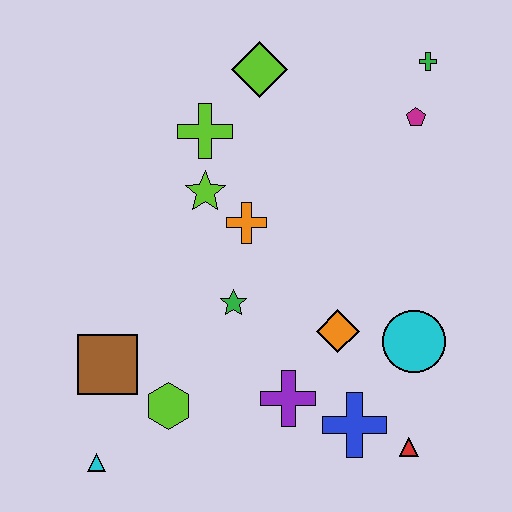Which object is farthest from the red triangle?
The lime diamond is farthest from the red triangle.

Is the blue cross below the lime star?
Yes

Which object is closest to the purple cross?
The blue cross is closest to the purple cross.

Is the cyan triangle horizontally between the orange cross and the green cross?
No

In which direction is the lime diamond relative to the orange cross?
The lime diamond is above the orange cross.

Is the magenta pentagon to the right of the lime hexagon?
Yes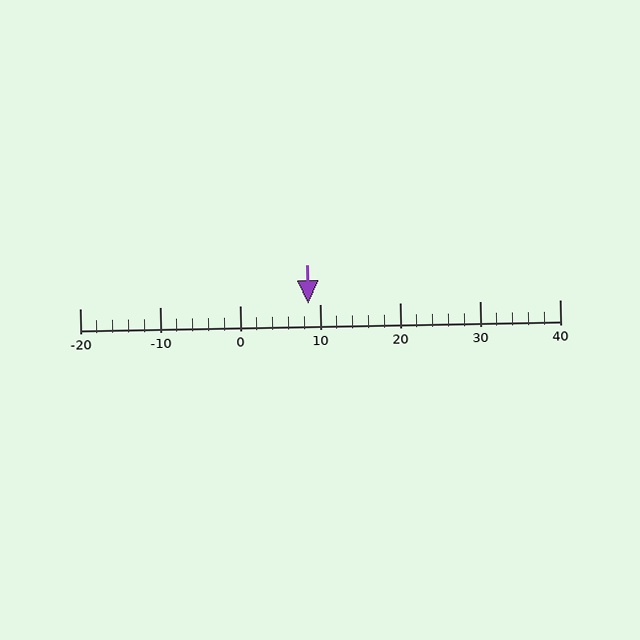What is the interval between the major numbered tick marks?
The major tick marks are spaced 10 units apart.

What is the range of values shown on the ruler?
The ruler shows values from -20 to 40.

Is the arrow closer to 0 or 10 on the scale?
The arrow is closer to 10.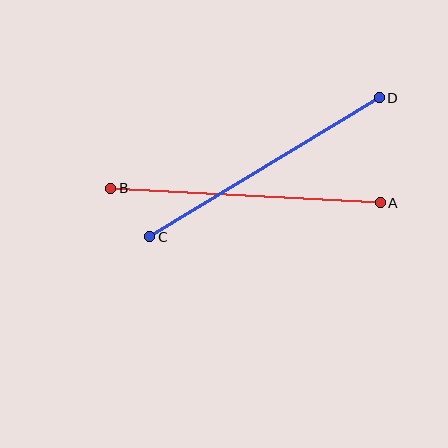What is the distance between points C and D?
The distance is approximately 268 pixels.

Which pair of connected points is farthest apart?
Points A and B are farthest apart.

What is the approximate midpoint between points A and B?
The midpoint is at approximately (246, 196) pixels.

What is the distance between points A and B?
The distance is approximately 270 pixels.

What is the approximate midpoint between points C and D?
The midpoint is at approximately (265, 167) pixels.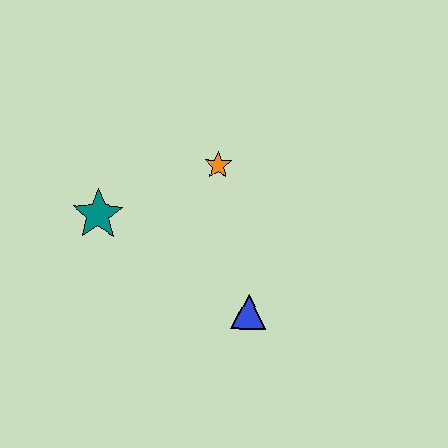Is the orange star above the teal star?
Yes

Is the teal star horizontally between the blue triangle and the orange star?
No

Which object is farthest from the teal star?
The blue triangle is farthest from the teal star.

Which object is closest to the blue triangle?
The orange star is closest to the blue triangle.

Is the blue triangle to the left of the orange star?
No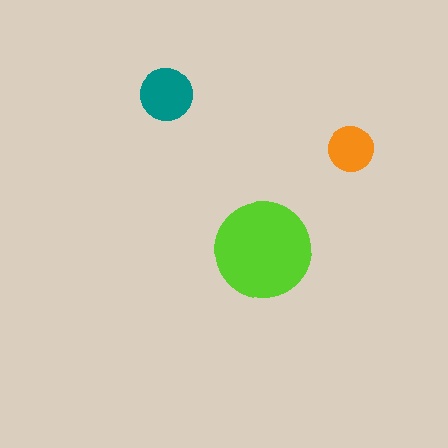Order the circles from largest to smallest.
the lime one, the teal one, the orange one.